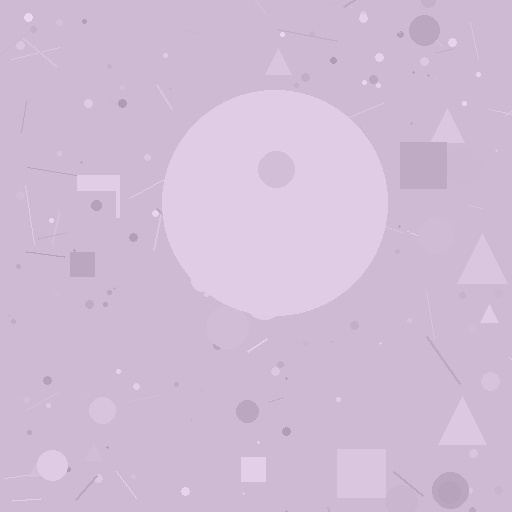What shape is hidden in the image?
A circle is hidden in the image.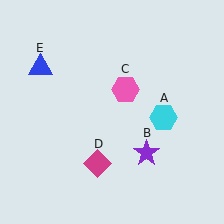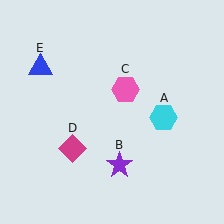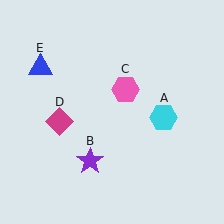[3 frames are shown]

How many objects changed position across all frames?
2 objects changed position: purple star (object B), magenta diamond (object D).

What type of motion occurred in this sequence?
The purple star (object B), magenta diamond (object D) rotated clockwise around the center of the scene.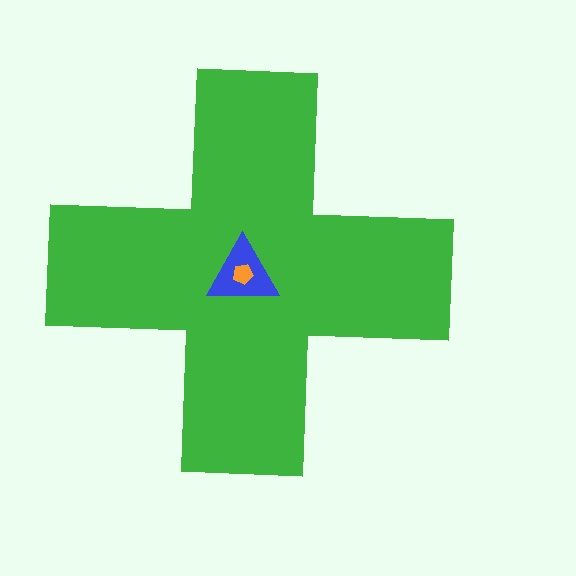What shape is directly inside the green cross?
The blue triangle.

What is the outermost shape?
The green cross.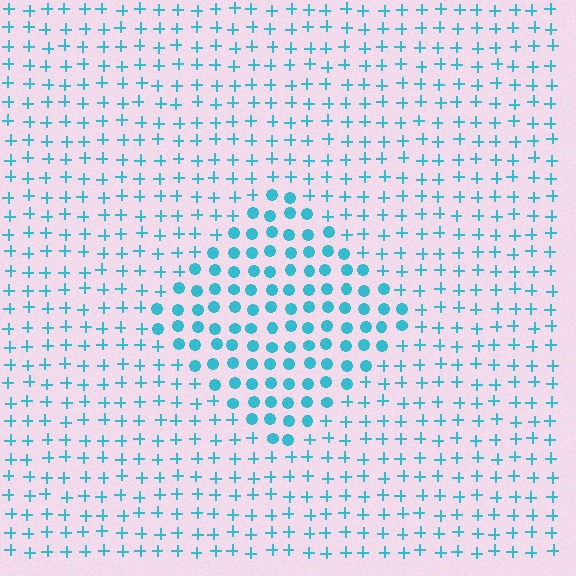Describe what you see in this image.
The image is filled with small cyan elements arranged in a uniform grid. A diamond-shaped region contains circles, while the surrounding area contains plus signs. The boundary is defined purely by the change in element shape.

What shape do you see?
I see a diamond.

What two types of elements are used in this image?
The image uses circles inside the diamond region and plus signs outside it.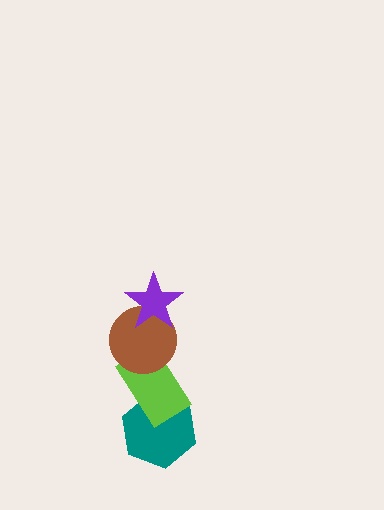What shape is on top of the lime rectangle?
The brown circle is on top of the lime rectangle.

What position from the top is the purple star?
The purple star is 1st from the top.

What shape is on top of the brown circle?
The purple star is on top of the brown circle.